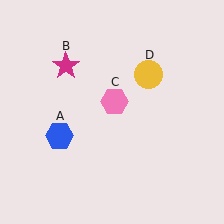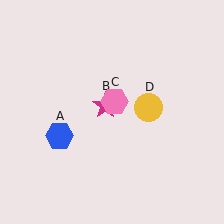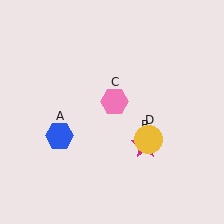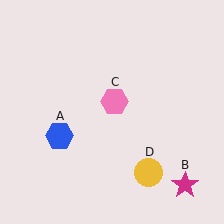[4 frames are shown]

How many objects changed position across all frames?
2 objects changed position: magenta star (object B), yellow circle (object D).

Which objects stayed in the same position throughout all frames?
Blue hexagon (object A) and pink hexagon (object C) remained stationary.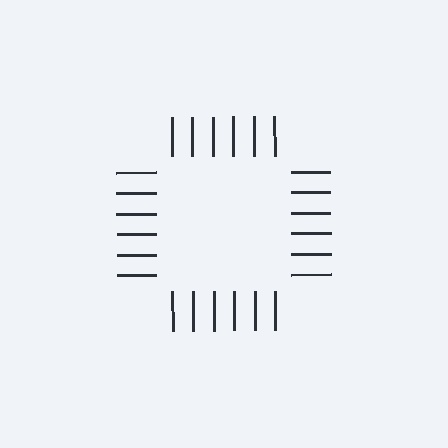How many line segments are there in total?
24 — 6 along each of the 4 edges.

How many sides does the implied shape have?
4 sides — the line-ends trace a square.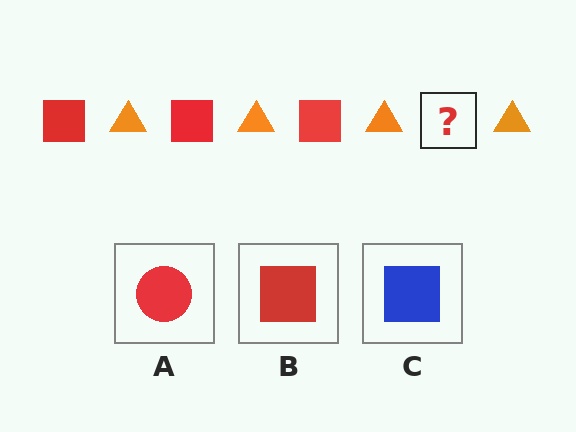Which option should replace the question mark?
Option B.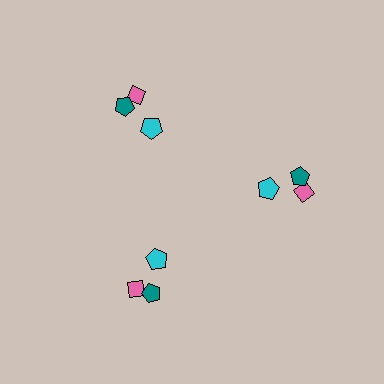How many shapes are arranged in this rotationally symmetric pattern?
There are 9 shapes, arranged in 3 groups of 3.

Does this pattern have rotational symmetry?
Yes, this pattern has 3-fold rotational symmetry. It looks the same after rotating 120 degrees around the center.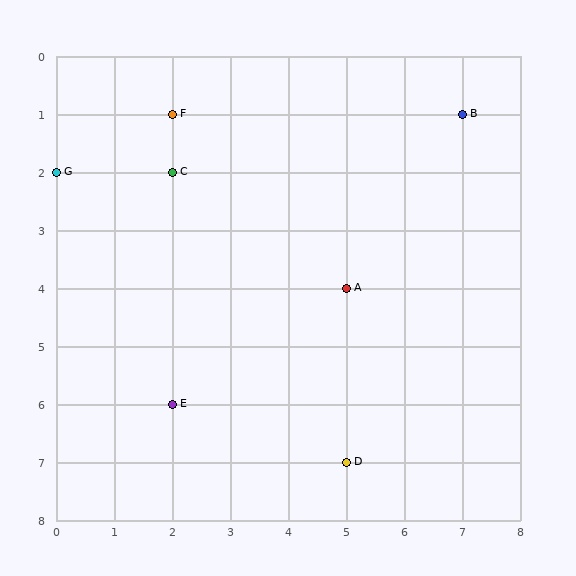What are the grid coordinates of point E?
Point E is at grid coordinates (2, 6).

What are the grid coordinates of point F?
Point F is at grid coordinates (2, 1).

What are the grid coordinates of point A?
Point A is at grid coordinates (5, 4).